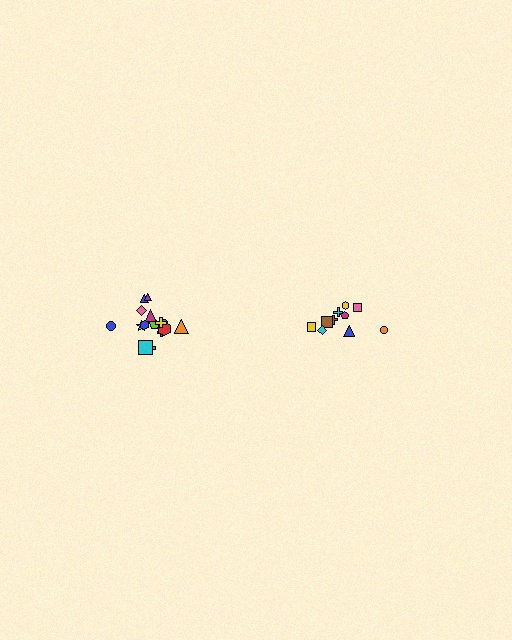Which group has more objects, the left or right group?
The left group.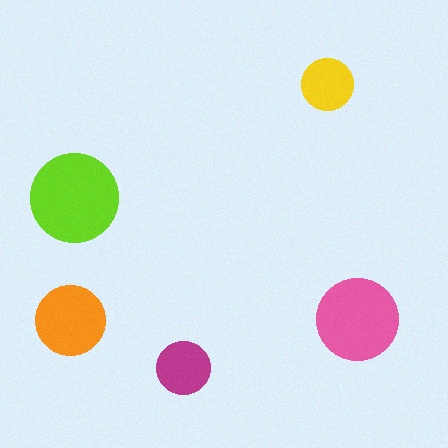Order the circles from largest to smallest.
the lime one, the pink one, the orange one, the magenta one, the yellow one.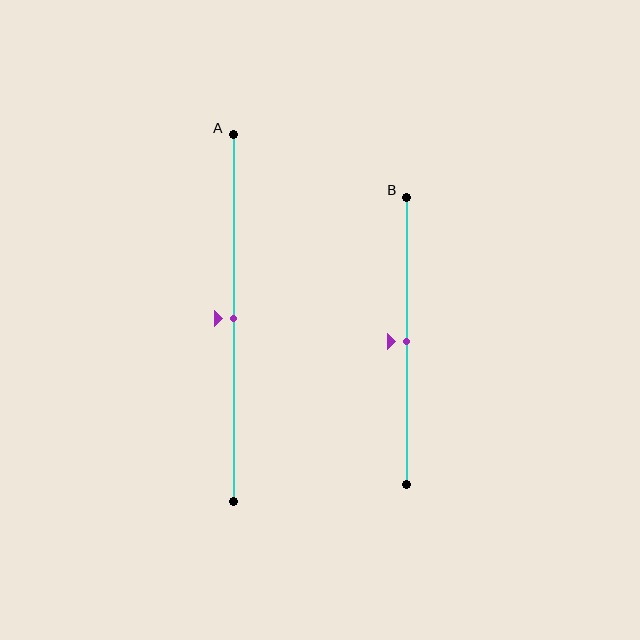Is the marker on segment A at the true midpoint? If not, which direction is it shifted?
Yes, the marker on segment A is at the true midpoint.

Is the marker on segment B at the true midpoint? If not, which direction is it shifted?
Yes, the marker on segment B is at the true midpoint.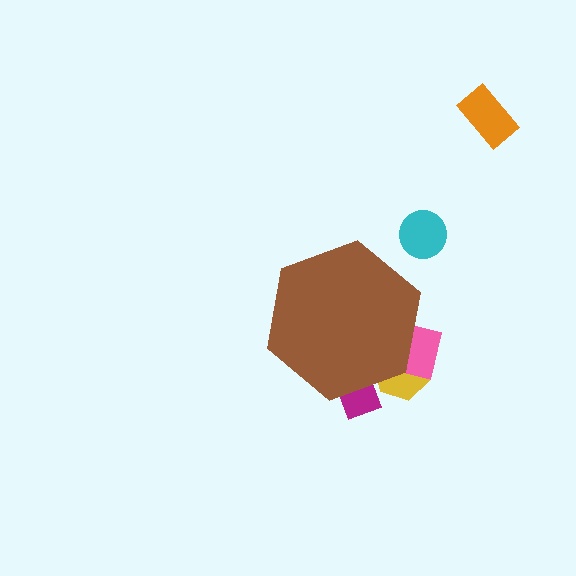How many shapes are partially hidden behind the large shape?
3 shapes are partially hidden.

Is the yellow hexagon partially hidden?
Yes, the yellow hexagon is partially hidden behind the brown hexagon.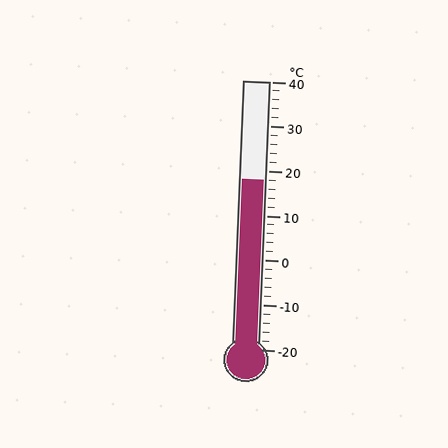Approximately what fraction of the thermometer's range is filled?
The thermometer is filled to approximately 65% of its range.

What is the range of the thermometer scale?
The thermometer scale ranges from -20°C to 40°C.